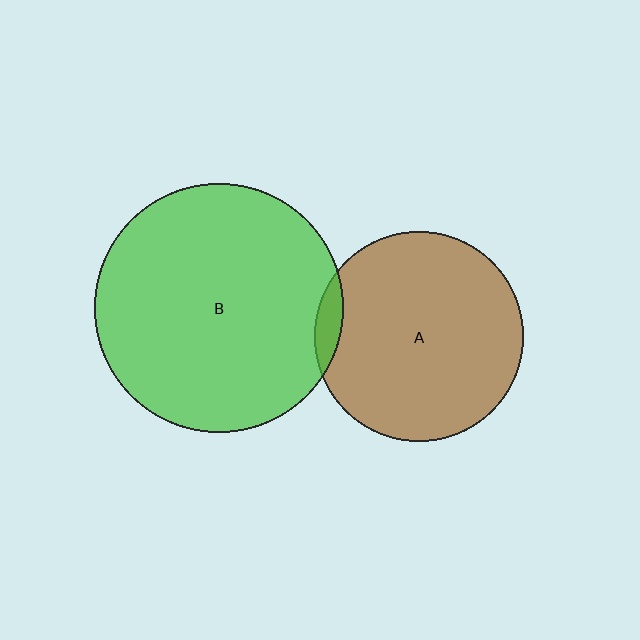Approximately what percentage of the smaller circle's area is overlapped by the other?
Approximately 5%.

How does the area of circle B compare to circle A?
Approximately 1.4 times.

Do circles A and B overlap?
Yes.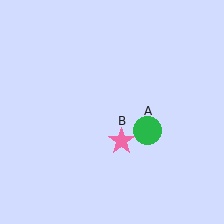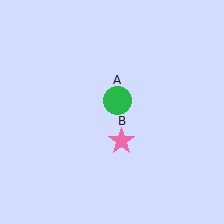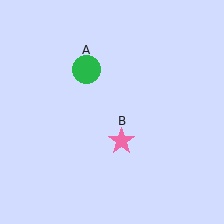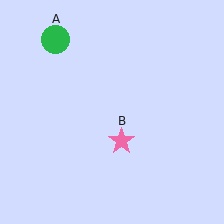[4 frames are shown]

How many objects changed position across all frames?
1 object changed position: green circle (object A).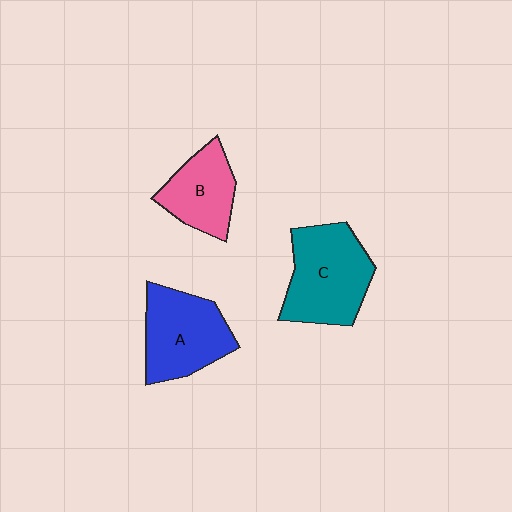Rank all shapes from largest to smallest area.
From largest to smallest: C (teal), A (blue), B (pink).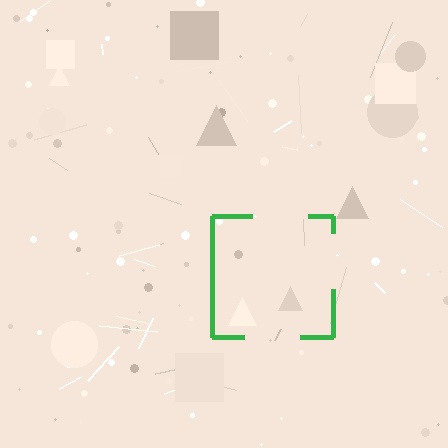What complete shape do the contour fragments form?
The contour fragments form a square.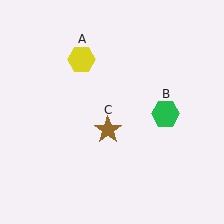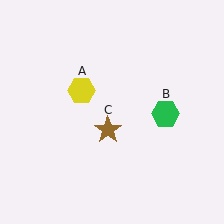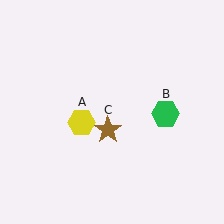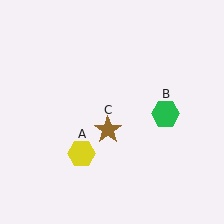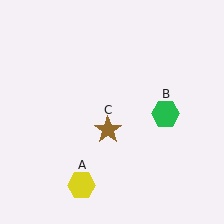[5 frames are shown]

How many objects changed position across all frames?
1 object changed position: yellow hexagon (object A).